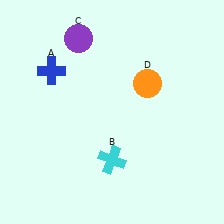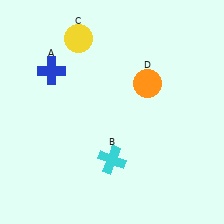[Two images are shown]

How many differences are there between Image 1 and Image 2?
There is 1 difference between the two images.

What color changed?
The circle (C) changed from purple in Image 1 to yellow in Image 2.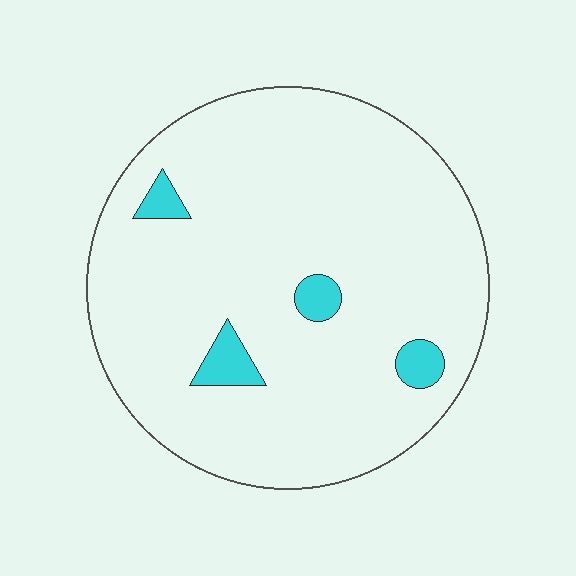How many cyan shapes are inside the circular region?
4.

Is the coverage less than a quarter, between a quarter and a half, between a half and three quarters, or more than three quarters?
Less than a quarter.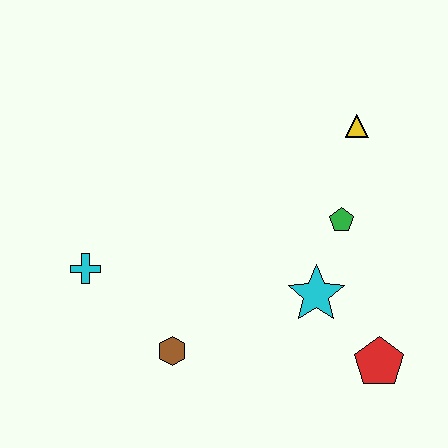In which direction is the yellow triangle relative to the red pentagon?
The yellow triangle is above the red pentagon.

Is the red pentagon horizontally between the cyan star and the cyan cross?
No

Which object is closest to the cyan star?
The green pentagon is closest to the cyan star.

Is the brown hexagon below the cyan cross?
Yes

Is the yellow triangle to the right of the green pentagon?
Yes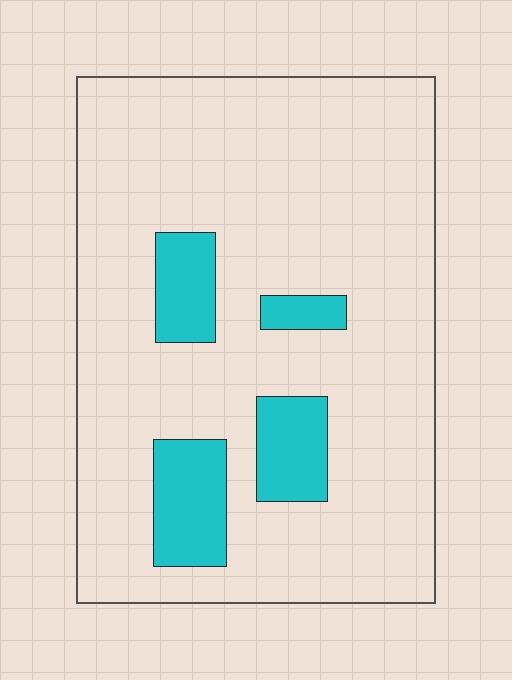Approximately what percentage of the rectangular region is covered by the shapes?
Approximately 15%.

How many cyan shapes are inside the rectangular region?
4.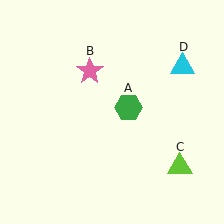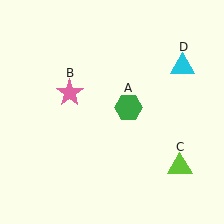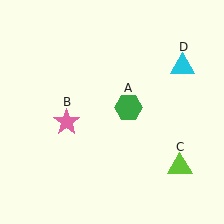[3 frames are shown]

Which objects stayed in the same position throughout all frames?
Green hexagon (object A) and lime triangle (object C) and cyan triangle (object D) remained stationary.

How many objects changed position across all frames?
1 object changed position: pink star (object B).